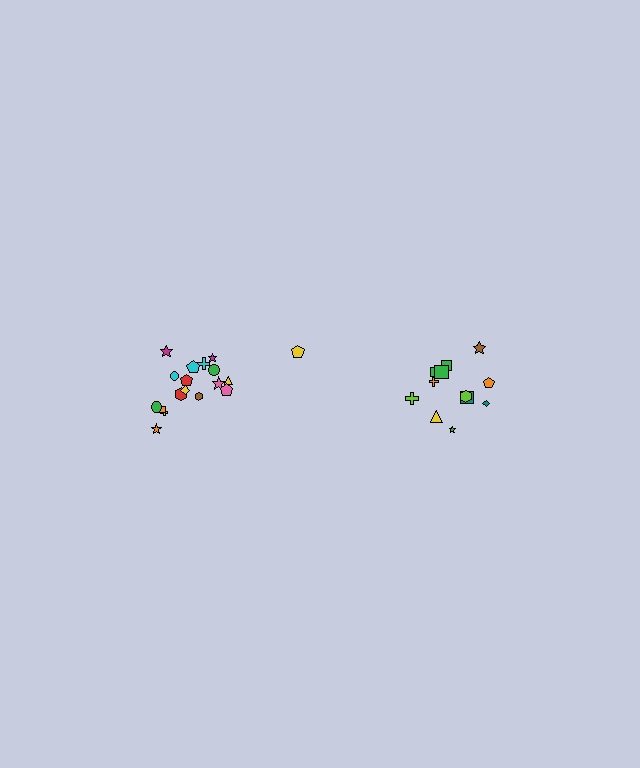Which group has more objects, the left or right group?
The left group.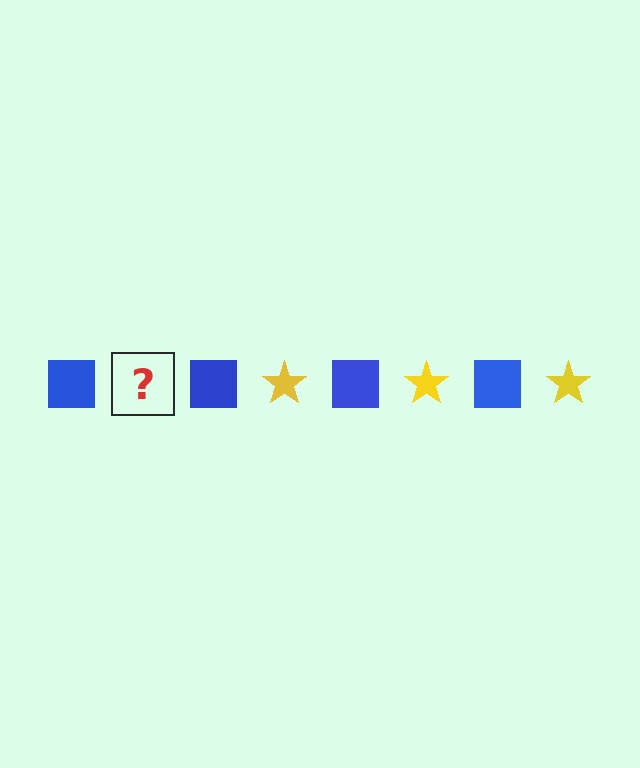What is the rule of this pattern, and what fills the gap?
The rule is that the pattern alternates between blue square and yellow star. The gap should be filled with a yellow star.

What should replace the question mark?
The question mark should be replaced with a yellow star.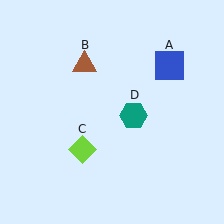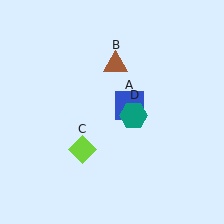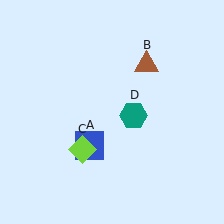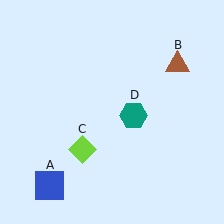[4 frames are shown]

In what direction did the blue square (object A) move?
The blue square (object A) moved down and to the left.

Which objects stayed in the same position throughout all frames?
Lime diamond (object C) and teal hexagon (object D) remained stationary.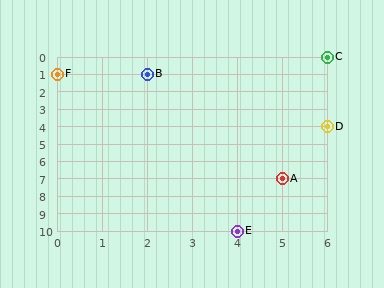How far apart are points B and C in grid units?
Points B and C are 4 columns and 1 row apart (about 4.1 grid units diagonally).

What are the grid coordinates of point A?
Point A is at grid coordinates (5, 7).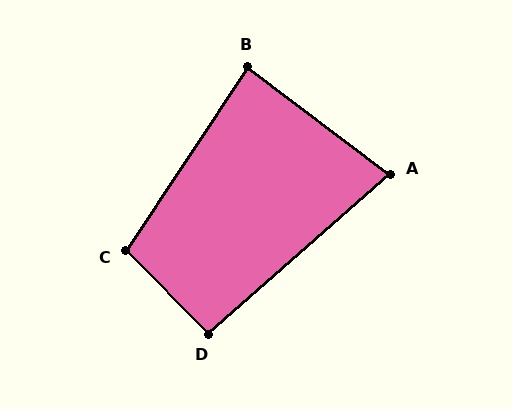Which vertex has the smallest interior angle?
A, at approximately 78 degrees.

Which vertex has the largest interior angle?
C, at approximately 102 degrees.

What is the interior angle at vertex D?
Approximately 93 degrees (approximately right).